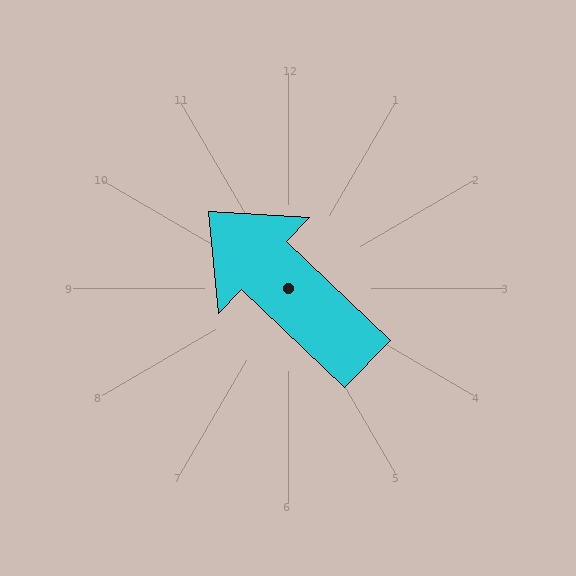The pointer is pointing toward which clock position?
Roughly 10 o'clock.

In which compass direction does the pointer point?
Northwest.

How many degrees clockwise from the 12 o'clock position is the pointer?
Approximately 314 degrees.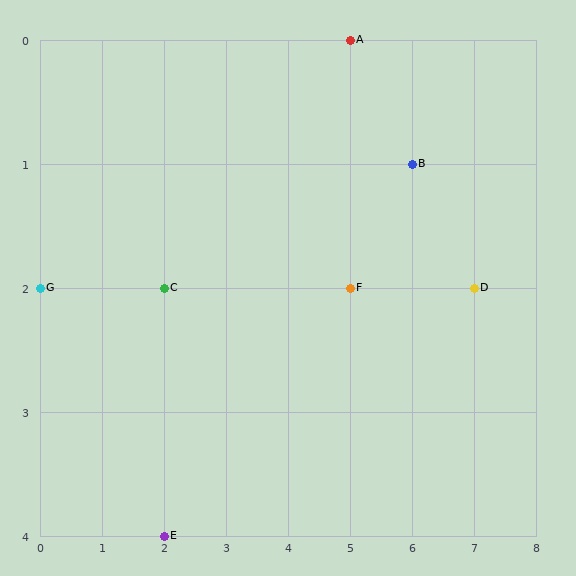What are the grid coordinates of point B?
Point B is at grid coordinates (6, 1).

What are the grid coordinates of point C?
Point C is at grid coordinates (2, 2).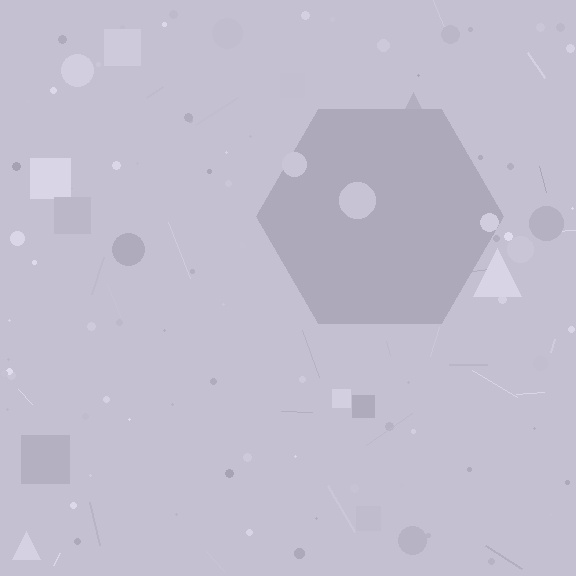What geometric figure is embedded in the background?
A hexagon is embedded in the background.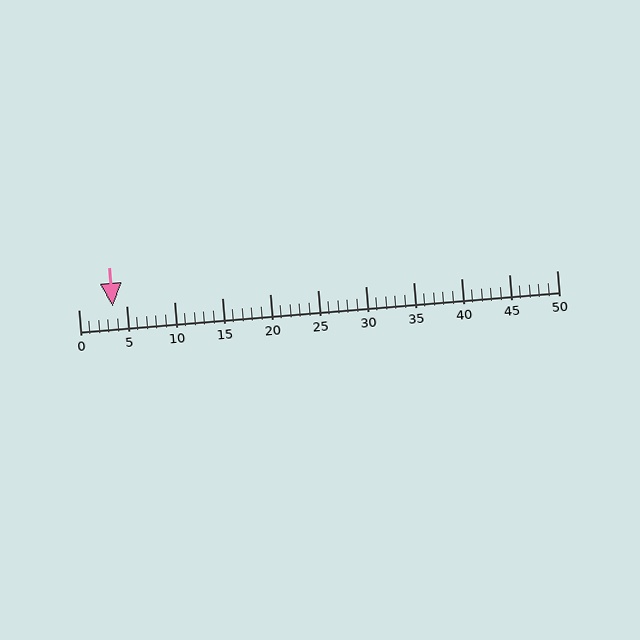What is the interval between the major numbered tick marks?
The major tick marks are spaced 5 units apart.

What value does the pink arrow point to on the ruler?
The pink arrow points to approximately 4.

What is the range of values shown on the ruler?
The ruler shows values from 0 to 50.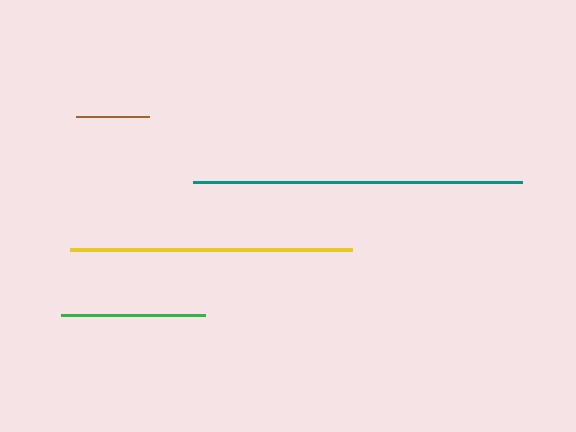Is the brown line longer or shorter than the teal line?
The teal line is longer than the brown line.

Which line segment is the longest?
The teal line is the longest at approximately 329 pixels.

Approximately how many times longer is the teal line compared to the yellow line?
The teal line is approximately 1.2 times the length of the yellow line.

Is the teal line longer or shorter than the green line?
The teal line is longer than the green line.